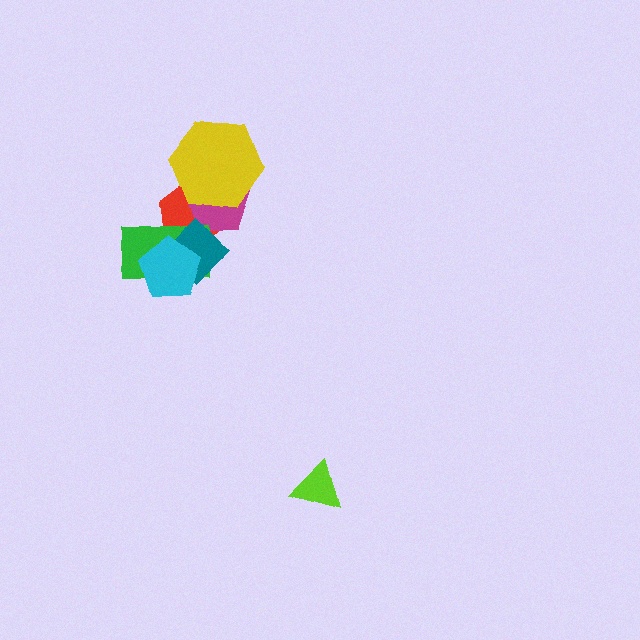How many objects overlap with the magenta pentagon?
3 objects overlap with the magenta pentagon.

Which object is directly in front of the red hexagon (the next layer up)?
The magenta pentagon is directly in front of the red hexagon.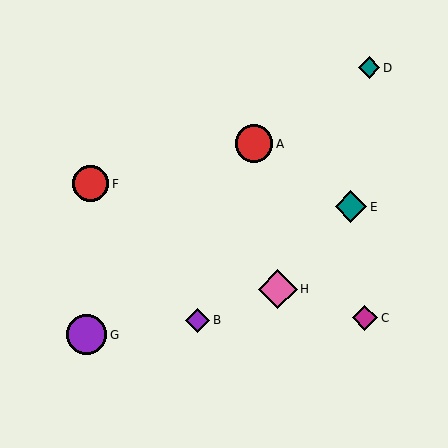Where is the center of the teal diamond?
The center of the teal diamond is at (351, 207).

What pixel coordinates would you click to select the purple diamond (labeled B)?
Click at (197, 320) to select the purple diamond B.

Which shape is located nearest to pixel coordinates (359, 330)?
The magenta diamond (labeled C) at (365, 318) is nearest to that location.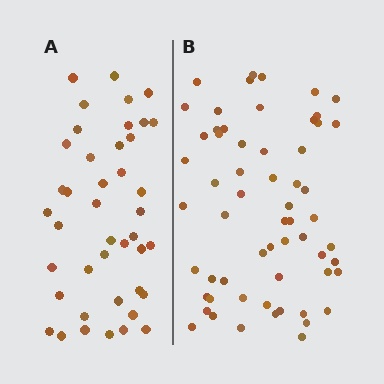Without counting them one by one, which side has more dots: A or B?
Region B (the right region) has more dots.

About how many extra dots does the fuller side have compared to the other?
Region B has approximately 20 more dots than region A.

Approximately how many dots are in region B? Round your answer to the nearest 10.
About 60 dots.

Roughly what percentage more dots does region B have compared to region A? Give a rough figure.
About 45% more.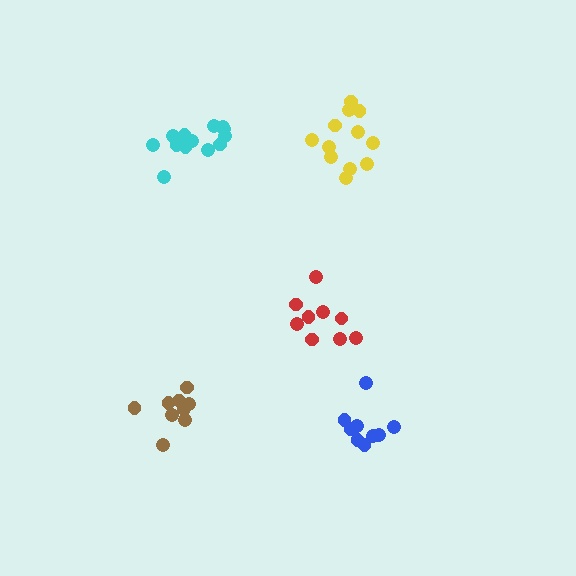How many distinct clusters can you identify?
There are 5 distinct clusters.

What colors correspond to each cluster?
The clusters are colored: brown, red, blue, cyan, yellow.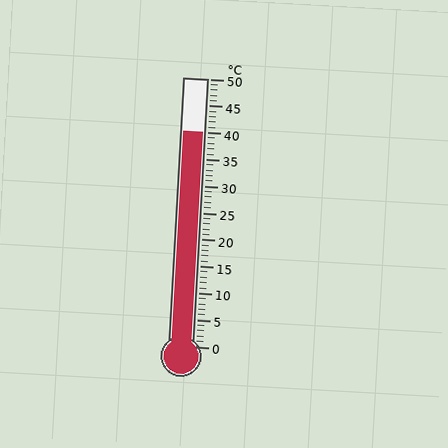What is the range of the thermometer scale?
The thermometer scale ranges from 0°C to 50°C.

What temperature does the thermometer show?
The thermometer shows approximately 40°C.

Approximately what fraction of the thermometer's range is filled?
The thermometer is filled to approximately 80% of its range.